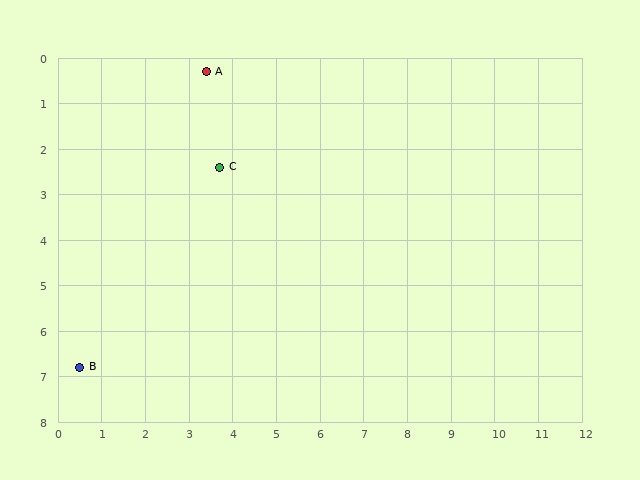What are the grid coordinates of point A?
Point A is at approximately (3.4, 0.3).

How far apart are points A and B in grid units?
Points A and B are about 7.1 grid units apart.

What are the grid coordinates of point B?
Point B is at approximately (0.5, 6.8).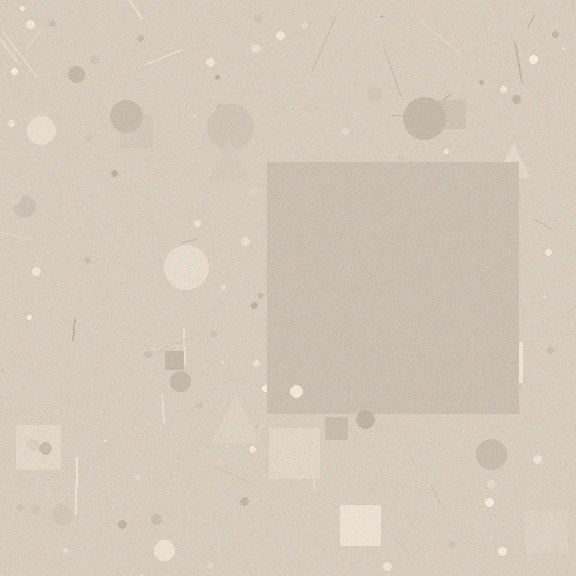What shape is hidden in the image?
A square is hidden in the image.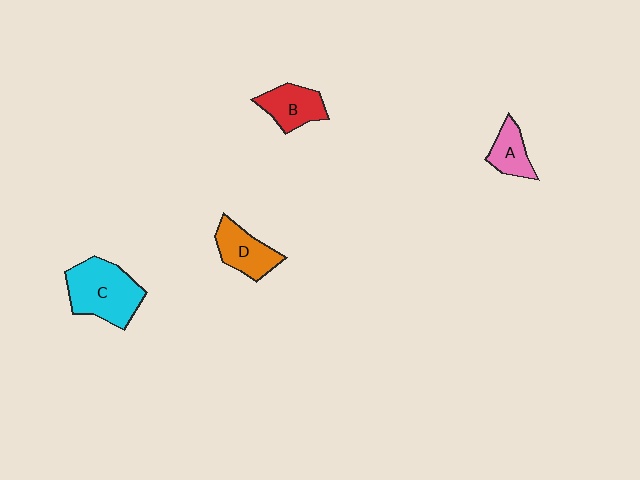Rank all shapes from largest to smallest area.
From largest to smallest: C (cyan), D (orange), B (red), A (pink).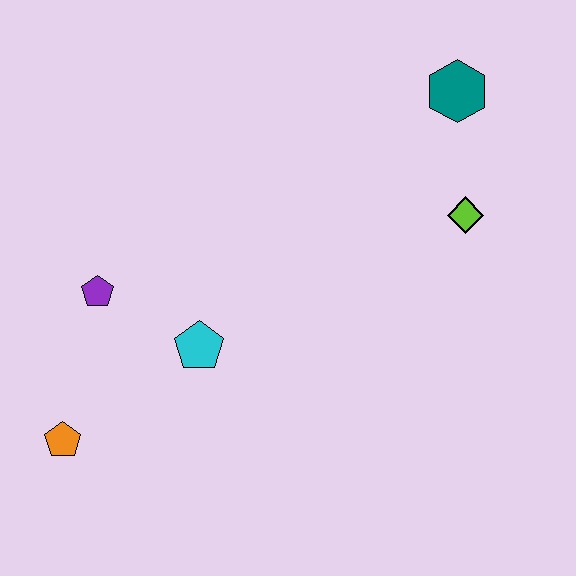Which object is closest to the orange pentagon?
The purple pentagon is closest to the orange pentagon.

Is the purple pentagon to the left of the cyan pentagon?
Yes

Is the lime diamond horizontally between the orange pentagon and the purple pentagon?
No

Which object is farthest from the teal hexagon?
The orange pentagon is farthest from the teal hexagon.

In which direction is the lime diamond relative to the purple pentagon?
The lime diamond is to the right of the purple pentagon.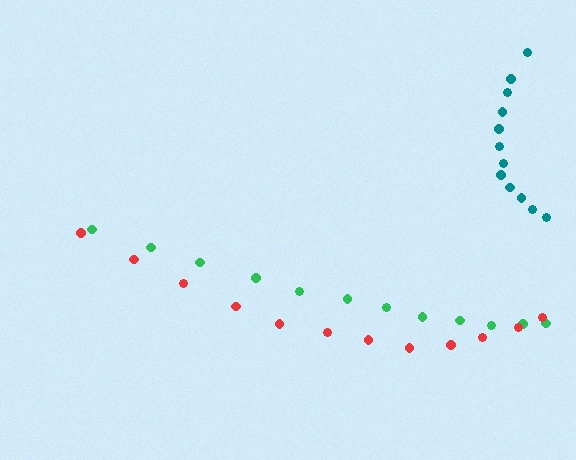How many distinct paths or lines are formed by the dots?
There are 3 distinct paths.